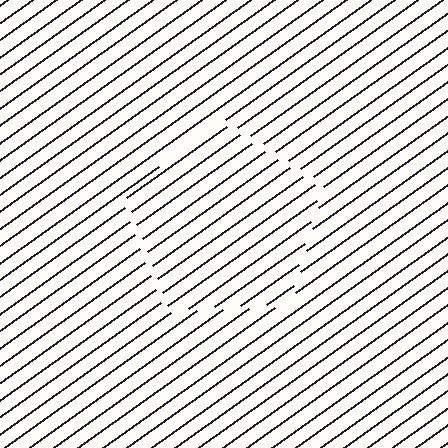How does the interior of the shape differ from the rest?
The interior of the shape contains the same grating, shifted by half a period — the contour is defined by the phase discontinuity where line-ends from the inner and outer gratings abut.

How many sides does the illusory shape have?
5 sides — the line-ends trace a pentagon.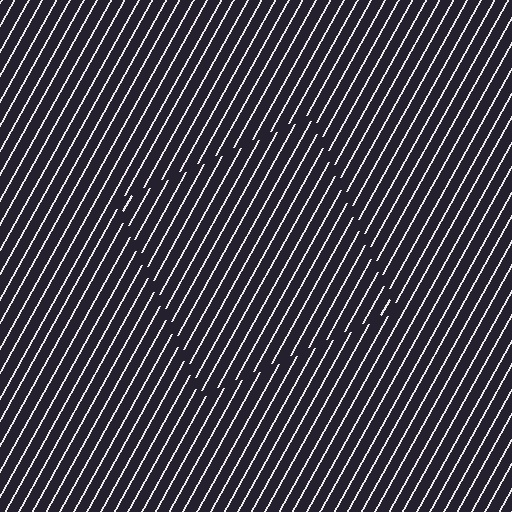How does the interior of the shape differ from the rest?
The interior of the shape contains the same grating, shifted by half a period — the contour is defined by the phase discontinuity where line-ends from the inner and outer gratings abut.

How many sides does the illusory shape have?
4 sides — the line-ends trace a square.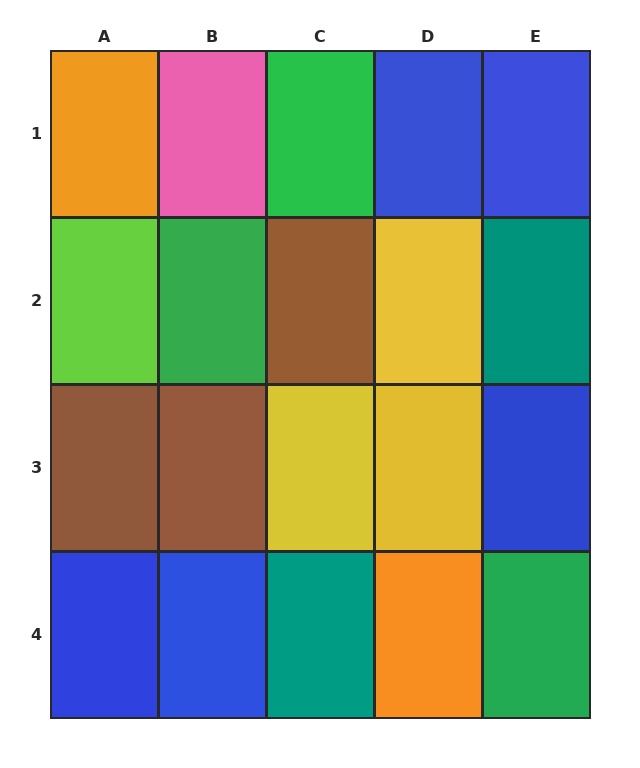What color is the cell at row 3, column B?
Brown.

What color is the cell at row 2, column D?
Yellow.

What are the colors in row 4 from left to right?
Blue, blue, teal, orange, green.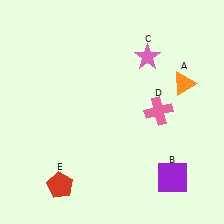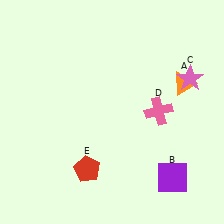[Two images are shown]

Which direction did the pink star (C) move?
The pink star (C) moved right.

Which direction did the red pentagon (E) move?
The red pentagon (E) moved right.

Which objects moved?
The objects that moved are: the pink star (C), the red pentagon (E).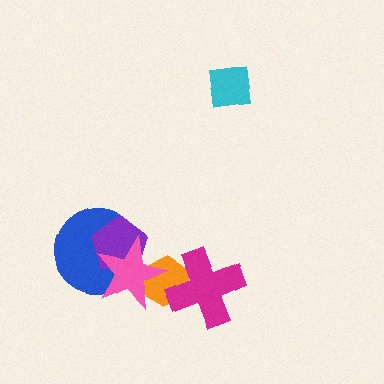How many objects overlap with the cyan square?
0 objects overlap with the cyan square.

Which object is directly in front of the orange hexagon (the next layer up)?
The magenta cross is directly in front of the orange hexagon.